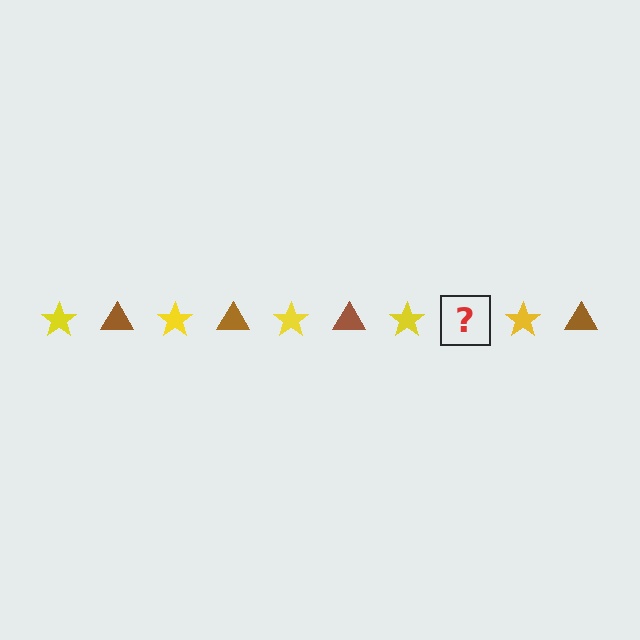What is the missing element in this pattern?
The missing element is a brown triangle.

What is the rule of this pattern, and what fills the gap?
The rule is that the pattern alternates between yellow star and brown triangle. The gap should be filled with a brown triangle.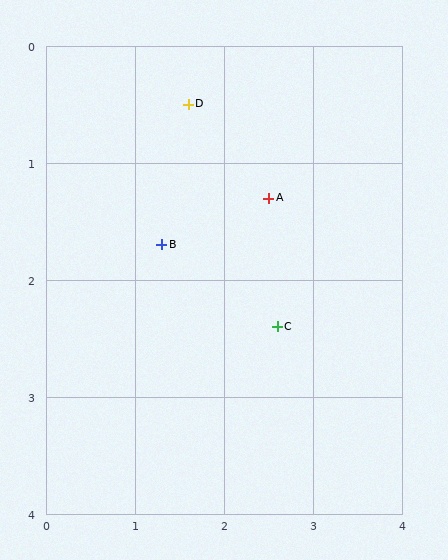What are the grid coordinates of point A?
Point A is at approximately (2.5, 1.3).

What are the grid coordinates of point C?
Point C is at approximately (2.6, 2.4).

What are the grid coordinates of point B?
Point B is at approximately (1.3, 1.7).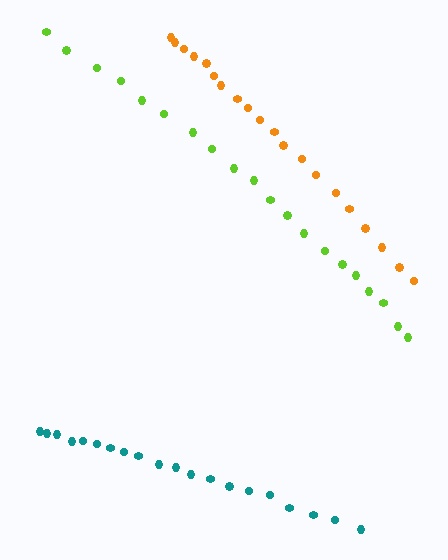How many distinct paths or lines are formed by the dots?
There are 3 distinct paths.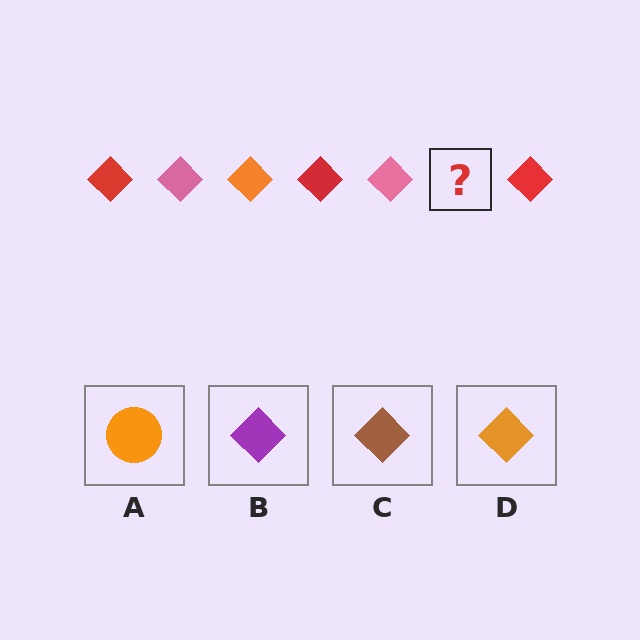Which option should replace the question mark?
Option D.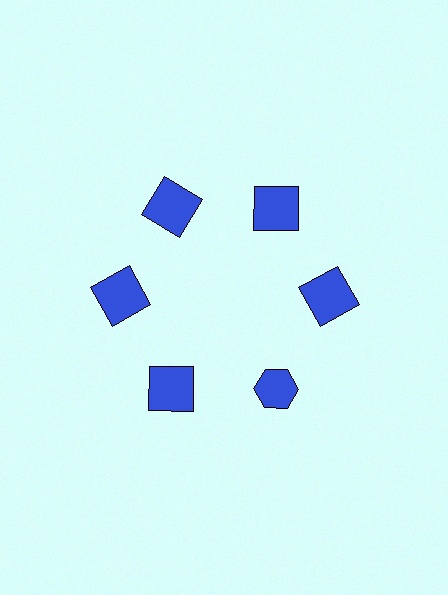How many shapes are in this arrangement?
There are 6 shapes arranged in a ring pattern.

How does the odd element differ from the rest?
It has a different shape: hexagon instead of square.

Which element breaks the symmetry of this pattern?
The blue hexagon at roughly the 5 o'clock position breaks the symmetry. All other shapes are blue squares.